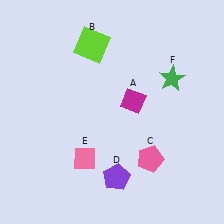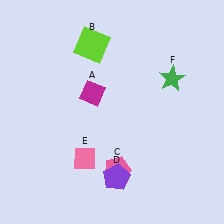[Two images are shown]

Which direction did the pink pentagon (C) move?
The pink pentagon (C) moved left.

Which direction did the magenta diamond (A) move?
The magenta diamond (A) moved left.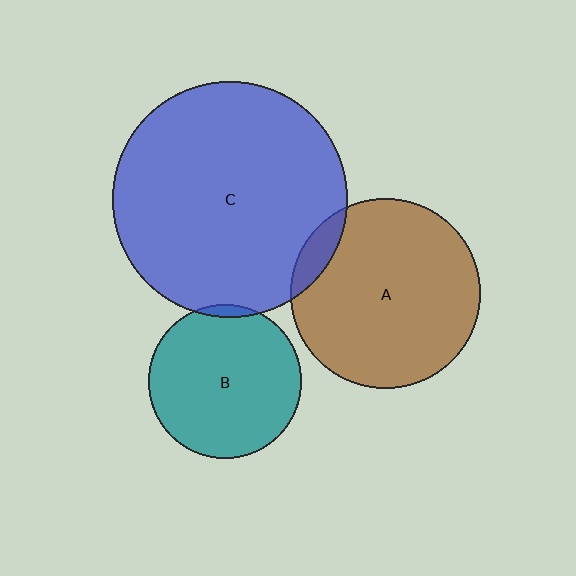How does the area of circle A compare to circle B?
Approximately 1.5 times.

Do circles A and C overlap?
Yes.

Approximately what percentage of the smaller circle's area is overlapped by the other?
Approximately 10%.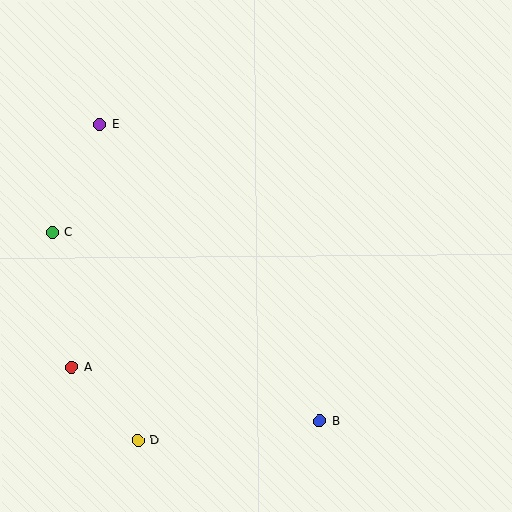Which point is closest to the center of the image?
Point B at (320, 421) is closest to the center.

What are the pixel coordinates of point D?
Point D is at (138, 440).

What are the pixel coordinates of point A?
Point A is at (72, 367).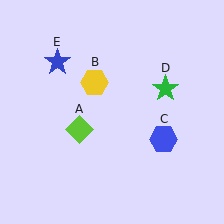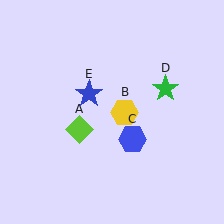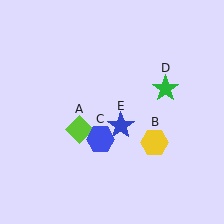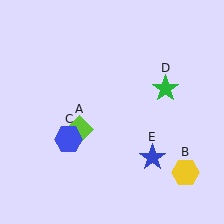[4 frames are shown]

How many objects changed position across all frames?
3 objects changed position: yellow hexagon (object B), blue hexagon (object C), blue star (object E).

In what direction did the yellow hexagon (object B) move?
The yellow hexagon (object B) moved down and to the right.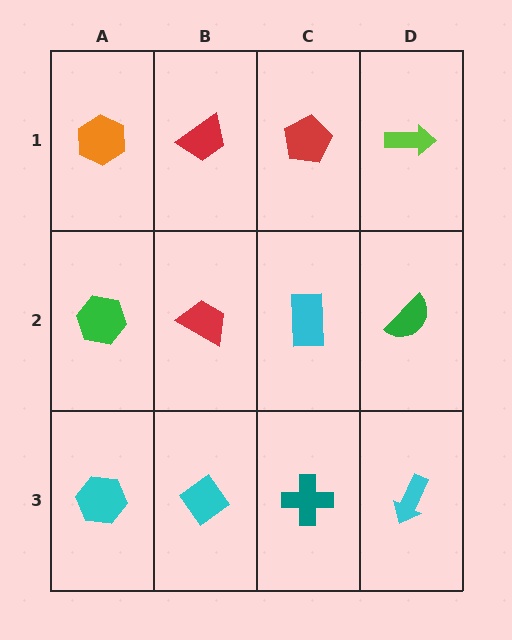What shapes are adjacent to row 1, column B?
A red trapezoid (row 2, column B), an orange hexagon (row 1, column A), a red pentagon (row 1, column C).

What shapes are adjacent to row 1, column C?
A cyan rectangle (row 2, column C), a red trapezoid (row 1, column B), a lime arrow (row 1, column D).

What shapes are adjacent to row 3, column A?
A green hexagon (row 2, column A), a cyan diamond (row 3, column B).